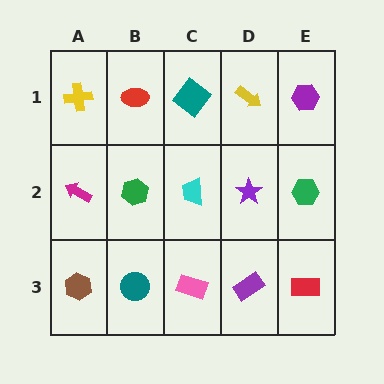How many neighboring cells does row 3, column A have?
2.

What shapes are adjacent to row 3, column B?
A green hexagon (row 2, column B), a brown hexagon (row 3, column A), a pink rectangle (row 3, column C).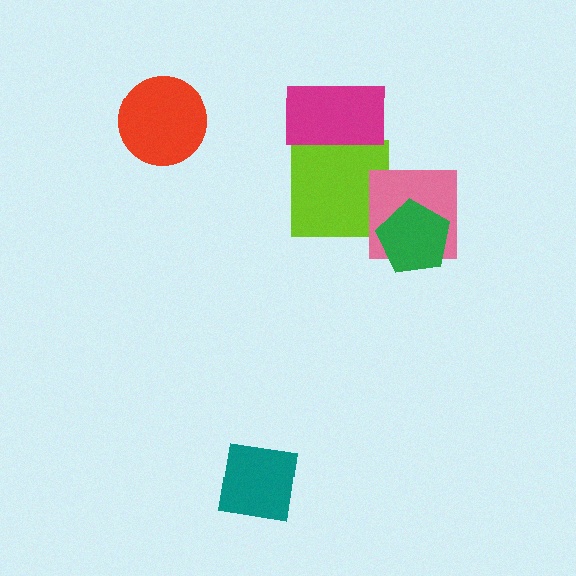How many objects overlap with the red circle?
0 objects overlap with the red circle.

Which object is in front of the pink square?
The green pentagon is in front of the pink square.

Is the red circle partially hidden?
No, no other shape covers it.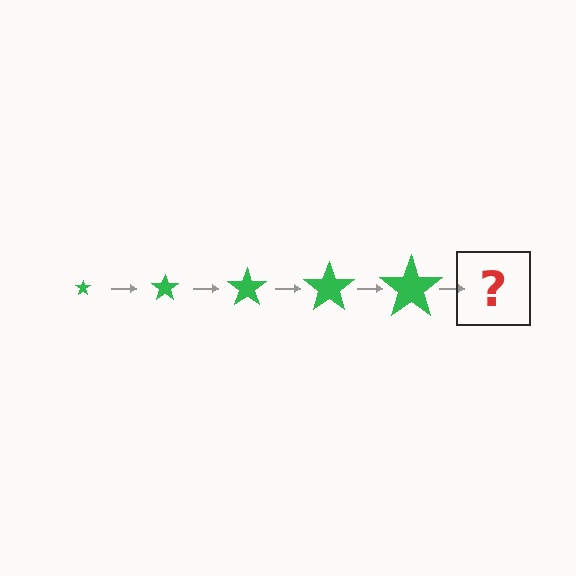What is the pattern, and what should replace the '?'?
The pattern is that the star gets progressively larger each step. The '?' should be a green star, larger than the previous one.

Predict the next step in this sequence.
The next step is a green star, larger than the previous one.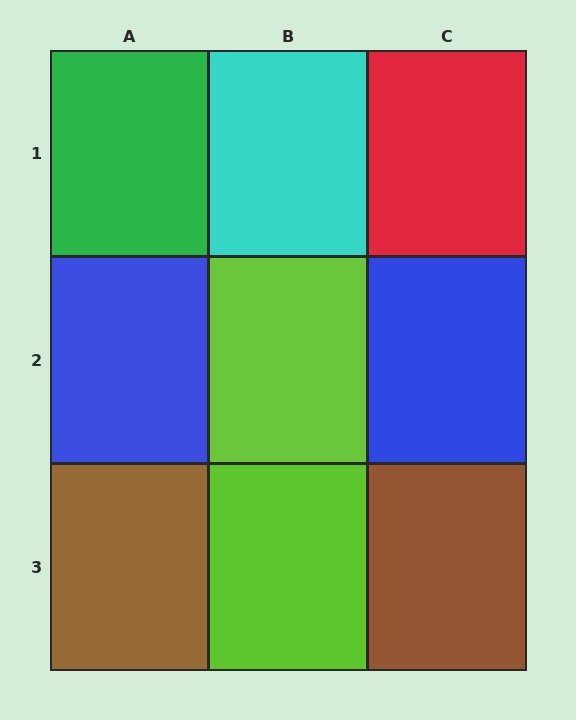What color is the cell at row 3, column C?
Brown.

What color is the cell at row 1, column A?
Green.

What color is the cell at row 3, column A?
Brown.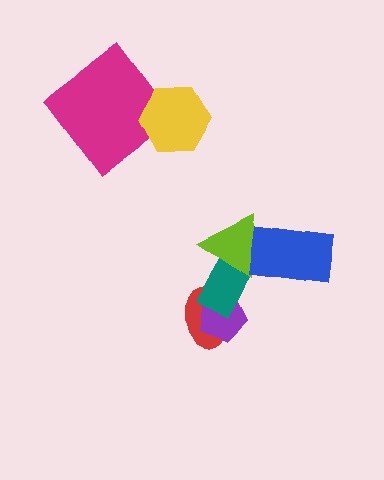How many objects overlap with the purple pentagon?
2 objects overlap with the purple pentagon.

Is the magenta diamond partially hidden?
Yes, it is partially covered by another shape.